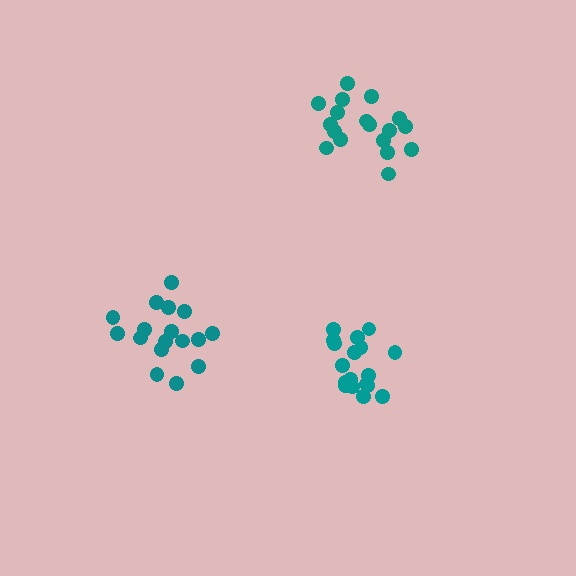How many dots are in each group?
Group 1: 18 dots, Group 2: 17 dots, Group 3: 18 dots (53 total).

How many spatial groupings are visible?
There are 3 spatial groupings.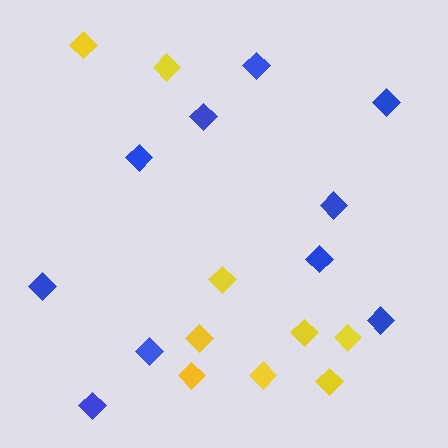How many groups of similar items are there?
There are 2 groups: one group of blue diamonds (10) and one group of yellow diamonds (9).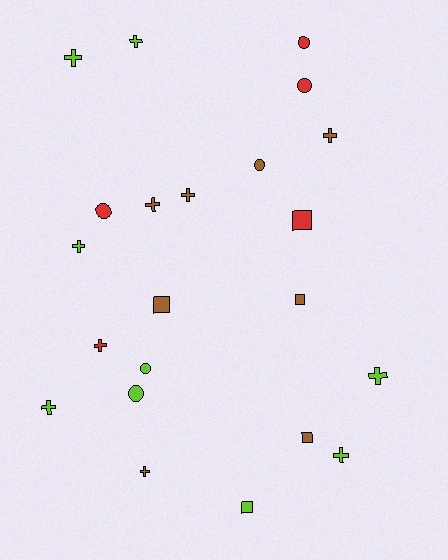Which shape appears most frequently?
Cross, with 11 objects.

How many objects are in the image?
There are 22 objects.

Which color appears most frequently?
Lime, with 9 objects.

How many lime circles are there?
There are 2 lime circles.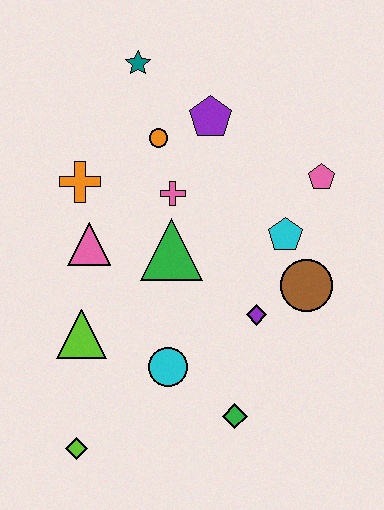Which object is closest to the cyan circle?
The green diamond is closest to the cyan circle.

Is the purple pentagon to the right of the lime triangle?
Yes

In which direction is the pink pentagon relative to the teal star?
The pink pentagon is to the right of the teal star.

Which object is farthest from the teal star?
The lime diamond is farthest from the teal star.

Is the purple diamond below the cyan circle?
No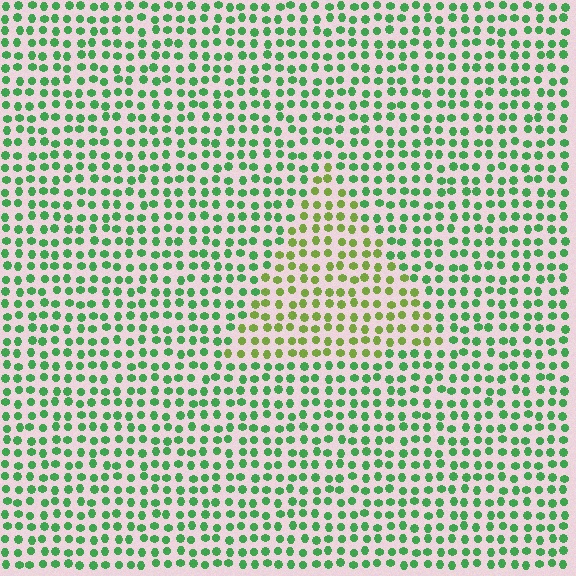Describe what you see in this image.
The image is filled with small green elements in a uniform arrangement. A triangle-shaped region is visible where the elements are tinted to a slightly different hue, forming a subtle color boundary.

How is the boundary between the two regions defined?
The boundary is defined purely by a slight shift in hue (about 42 degrees). Spacing, size, and orientation are identical on both sides.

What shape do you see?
I see a triangle.